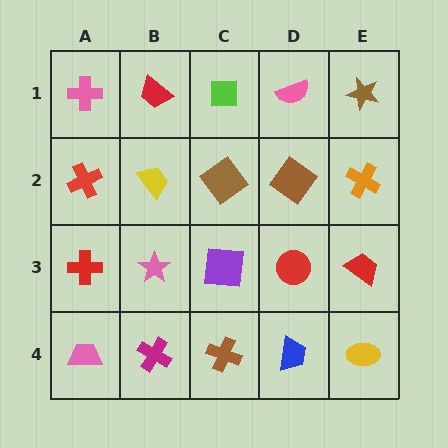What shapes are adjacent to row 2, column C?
A lime square (row 1, column C), a purple square (row 3, column C), a yellow trapezoid (row 2, column B), a brown diamond (row 2, column D).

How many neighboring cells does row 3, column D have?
4.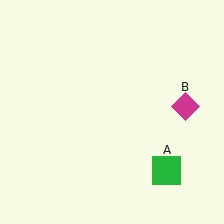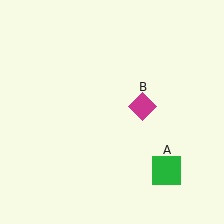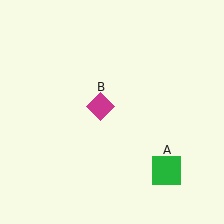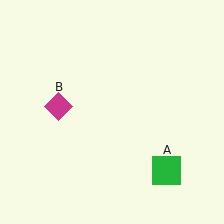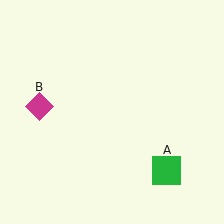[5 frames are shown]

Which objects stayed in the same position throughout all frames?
Green square (object A) remained stationary.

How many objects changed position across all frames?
1 object changed position: magenta diamond (object B).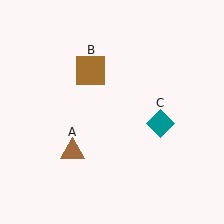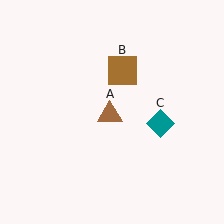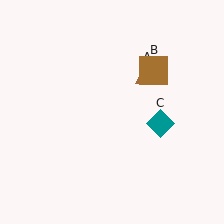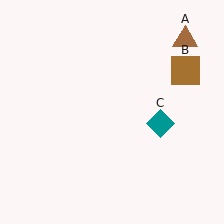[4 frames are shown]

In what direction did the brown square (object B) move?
The brown square (object B) moved right.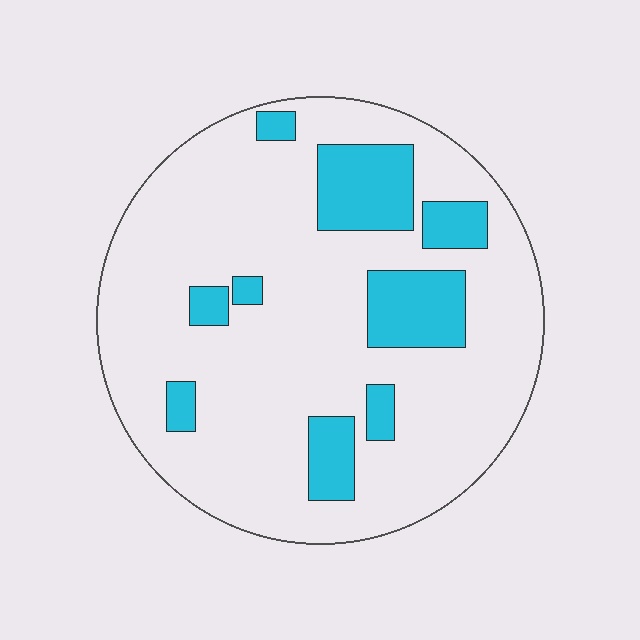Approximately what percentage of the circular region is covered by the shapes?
Approximately 20%.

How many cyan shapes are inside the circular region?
9.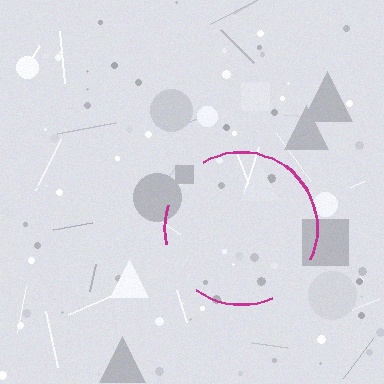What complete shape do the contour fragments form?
The contour fragments form a circle.